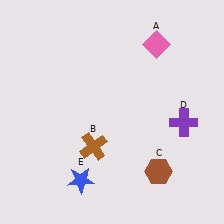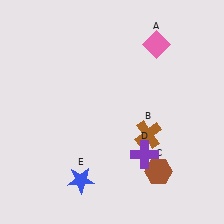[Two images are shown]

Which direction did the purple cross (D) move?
The purple cross (D) moved left.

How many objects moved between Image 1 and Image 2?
2 objects moved between the two images.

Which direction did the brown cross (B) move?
The brown cross (B) moved right.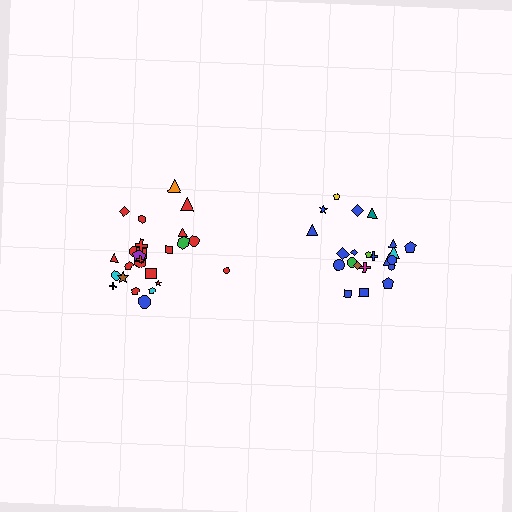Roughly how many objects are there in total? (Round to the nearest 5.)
Roughly 45 objects in total.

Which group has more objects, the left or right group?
The left group.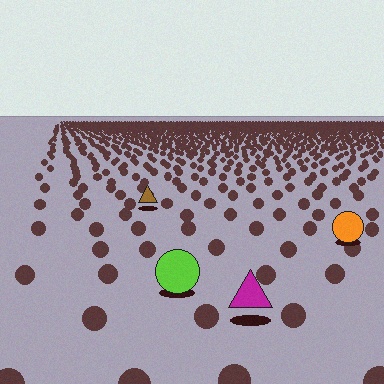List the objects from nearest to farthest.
From nearest to farthest: the magenta triangle, the lime circle, the orange circle, the brown triangle.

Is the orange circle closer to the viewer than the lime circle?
No. The lime circle is closer — you can tell from the texture gradient: the ground texture is coarser near it.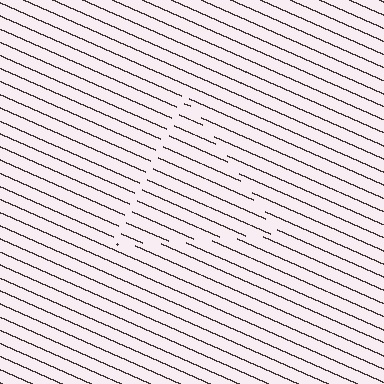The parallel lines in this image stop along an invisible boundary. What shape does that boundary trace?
An illusory triangle. The interior of the shape contains the same grating, shifted by half a period — the contour is defined by the phase discontinuity where line-ends from the inner and outer gratings abut.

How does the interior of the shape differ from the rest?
The interior of the shape contains the same grating, shifted by half a period — the contour is defined by the phase discontinuity where line-ends from the inner and outer gratings abut.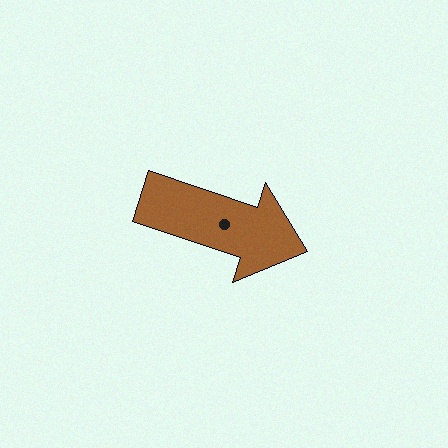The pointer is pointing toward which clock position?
Roughly 4 o'clock.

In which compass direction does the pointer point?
East.